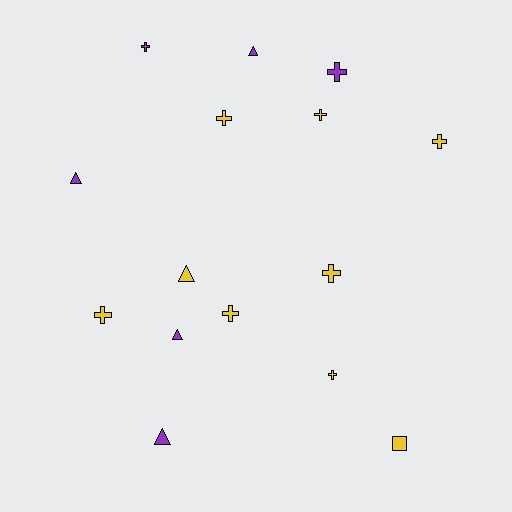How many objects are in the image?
There are 15 objects.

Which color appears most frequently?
Yellow, with 9 objects.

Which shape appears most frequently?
Cross, with 9 objects.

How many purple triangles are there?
There are 4 purple triangles.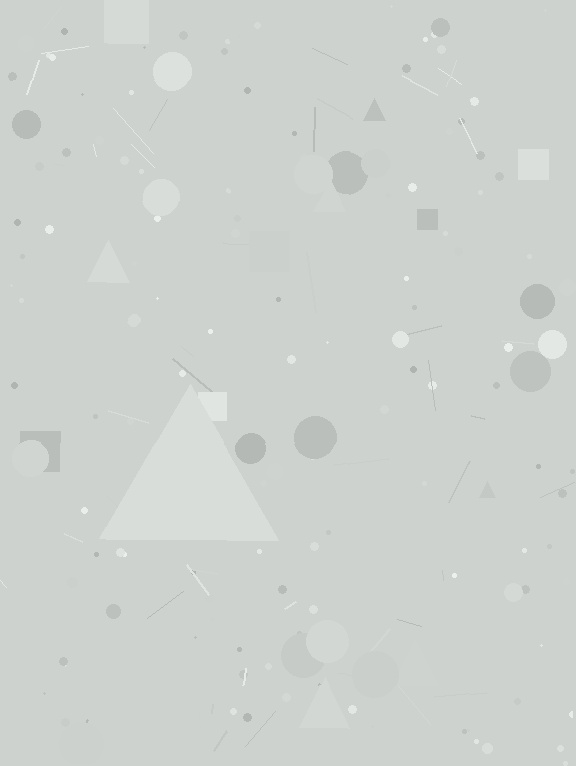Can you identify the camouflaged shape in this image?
The camouflaged shape is a triangle.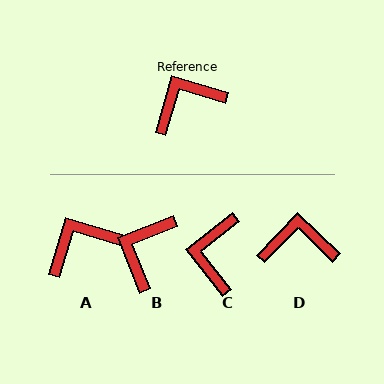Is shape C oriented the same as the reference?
No, it is off by about 55 degrees.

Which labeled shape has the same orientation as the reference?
A.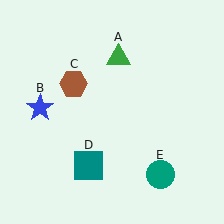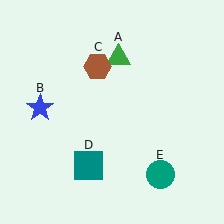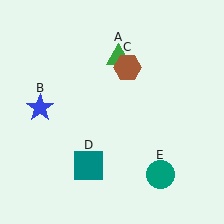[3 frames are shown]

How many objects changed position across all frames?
1 object changed position: brown hexagon (object C).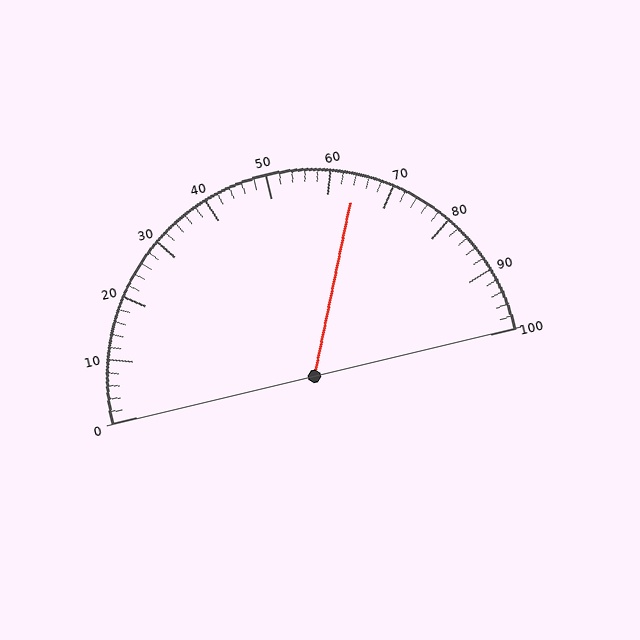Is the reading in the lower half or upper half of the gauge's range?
The reading is in the upper half of the range (0 to 100).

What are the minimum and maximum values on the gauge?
The gauge ranges from 0 to 100.